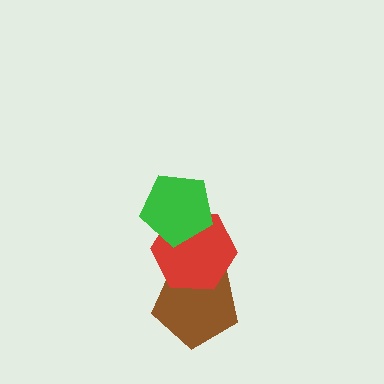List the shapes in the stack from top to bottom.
From top to bottom: the green pentagon, the red hexagon, the brown pentagon.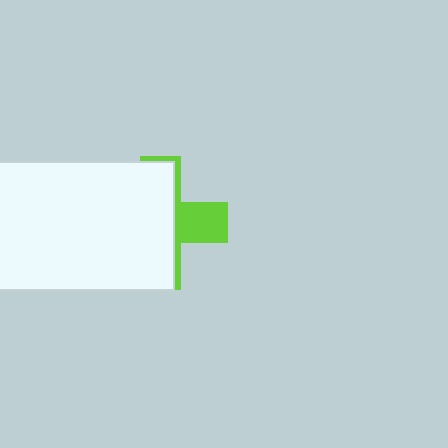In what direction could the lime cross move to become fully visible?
The lime cross could move right. That would shift it out from behind the white rectangle entirely.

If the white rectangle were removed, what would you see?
You would see the complete lime cross.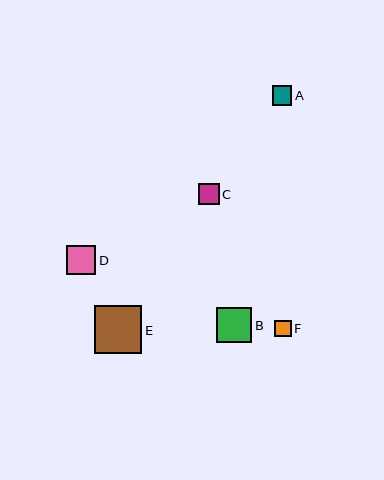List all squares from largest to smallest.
From largest to smallest: E, B, D, C, A, F.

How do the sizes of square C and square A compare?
Square C and square A are approximately the same size.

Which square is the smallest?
Square F is the smallest with a size of approximately 16 pixels.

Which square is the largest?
Square E is the largest with a size of approximately 48 pixels.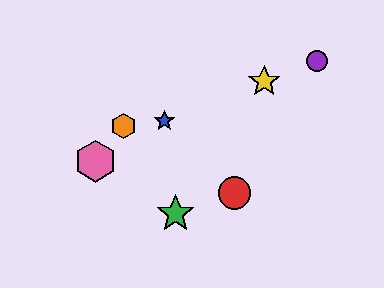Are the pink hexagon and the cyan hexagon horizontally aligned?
Yes, both are at y≈161.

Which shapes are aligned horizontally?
The cyan hexagon, the pink hexagon are aligned horizontally.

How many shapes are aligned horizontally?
2 shapes (the cyan hexagon, the pink hexagon) are aligned horizontally.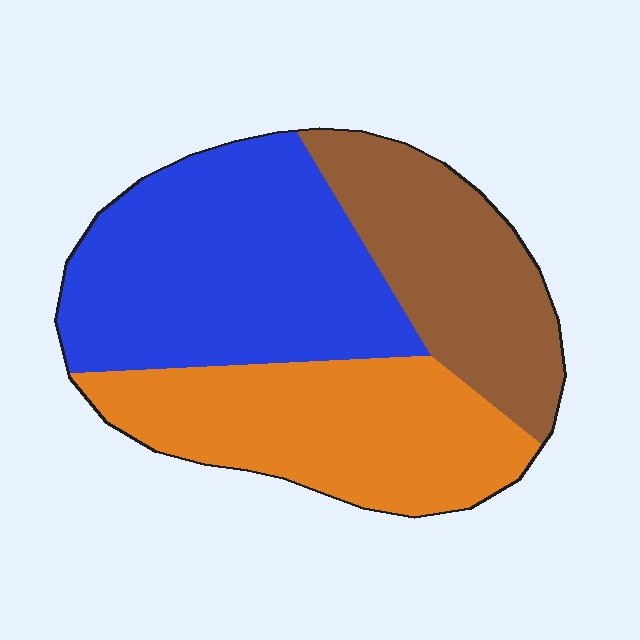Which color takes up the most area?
Blue, at roughly 40%.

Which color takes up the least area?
Brown, at roughly 25%.